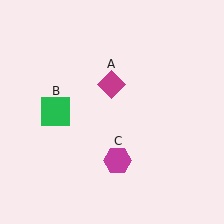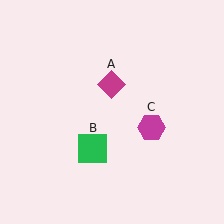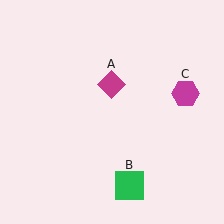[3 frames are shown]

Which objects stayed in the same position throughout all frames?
Magenta diamond (object A) remained stationary.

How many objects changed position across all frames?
2 objects changed position: green square (object B), magenta hexagon (object C).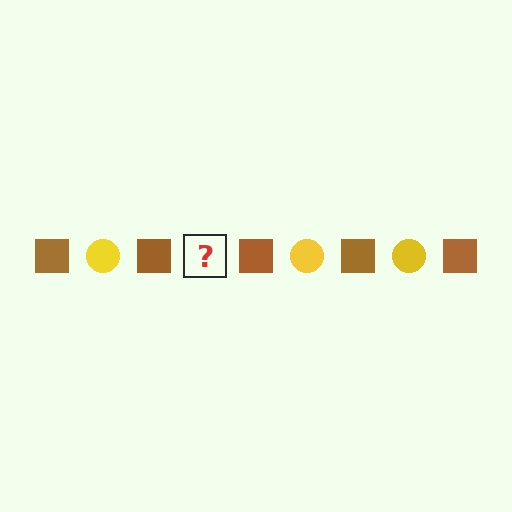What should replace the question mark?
The question mark should be replaced with a yellow circle.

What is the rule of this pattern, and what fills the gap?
The rule is that the pattern alternates between brown square and yellow circle. The gap should be filled with a yellow circle.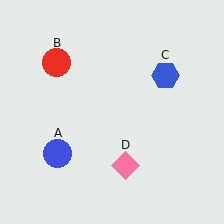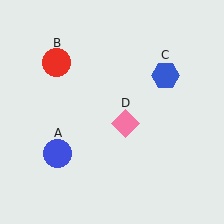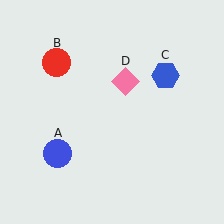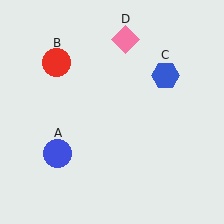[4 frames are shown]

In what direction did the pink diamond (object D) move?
The pink diamond (object D) moved up.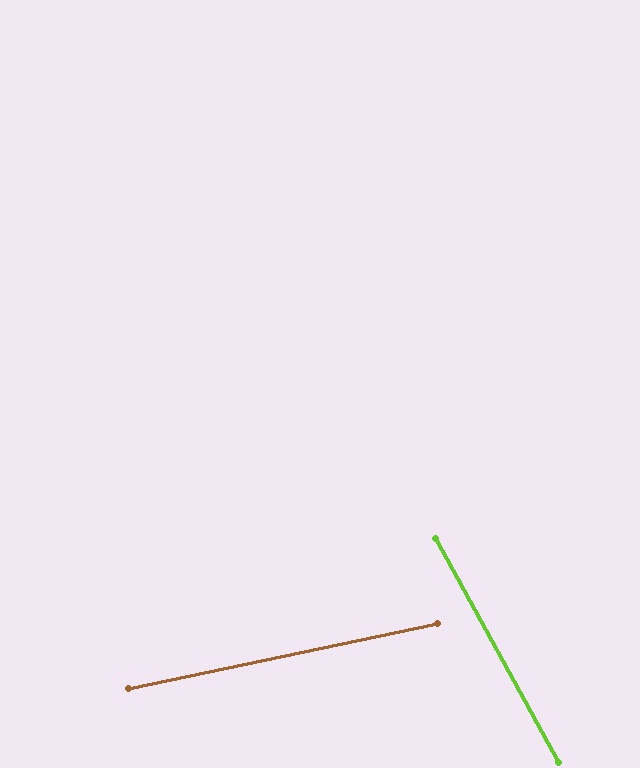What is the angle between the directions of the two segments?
Approximately 73 degrees.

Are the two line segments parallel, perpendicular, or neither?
Neither parallel nor perpendicular — they differ by about 73°.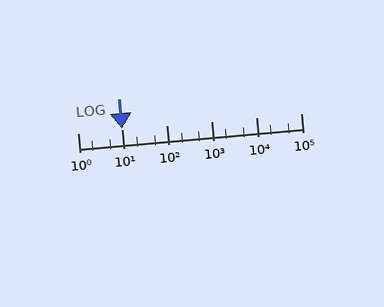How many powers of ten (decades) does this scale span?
The scale spans 5 decades, from 1 to 100000.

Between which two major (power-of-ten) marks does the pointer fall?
The pointer is between 10 and 100.